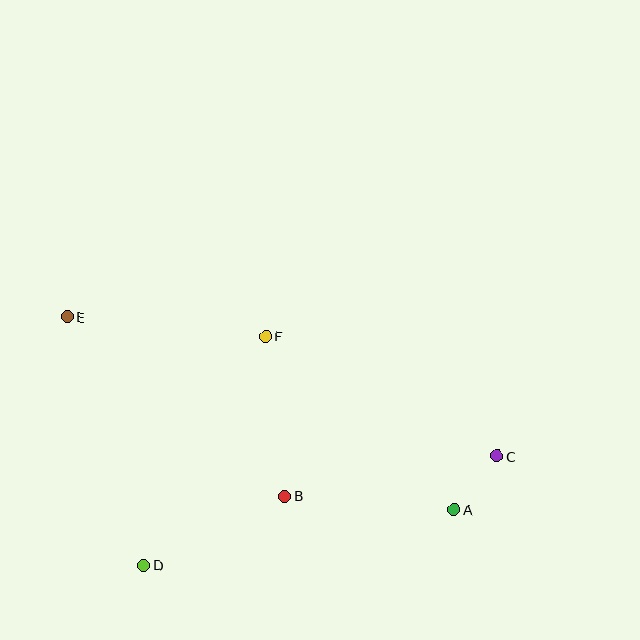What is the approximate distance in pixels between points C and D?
The distance between C and D is approximately 369 pixels.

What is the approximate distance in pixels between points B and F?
The distance between B and F is approximately 161 pixels.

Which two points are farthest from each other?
Points C and E are farthest from each other.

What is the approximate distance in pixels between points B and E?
The distance between B and E is approximately 282 pixels.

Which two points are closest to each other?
Points A and C are closest to each other.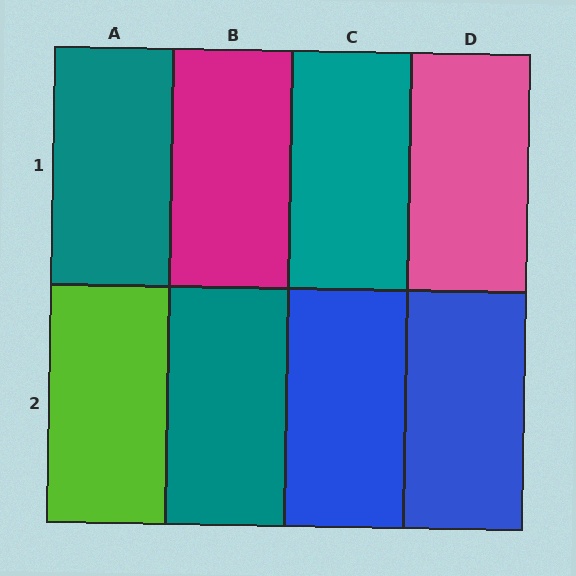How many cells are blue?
2 cells are blue.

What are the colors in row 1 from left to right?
Teal, magenta, teal, pink.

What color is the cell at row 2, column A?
Lime.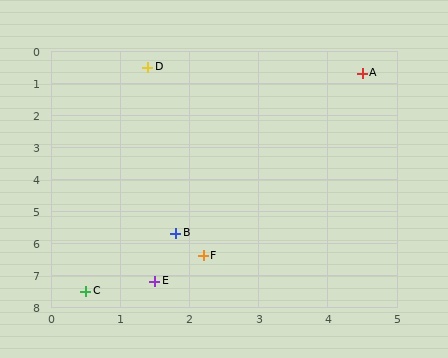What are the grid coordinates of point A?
Point A is at approximately (4.5, 0.7).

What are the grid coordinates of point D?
Point D is at approximately (1.4, 0.5).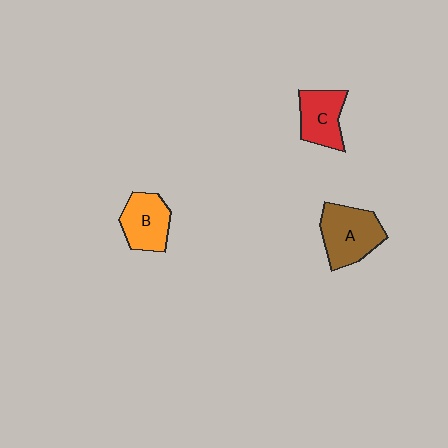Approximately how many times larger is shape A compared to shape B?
Approximately 1.3 times.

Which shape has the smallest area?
Shape C (red).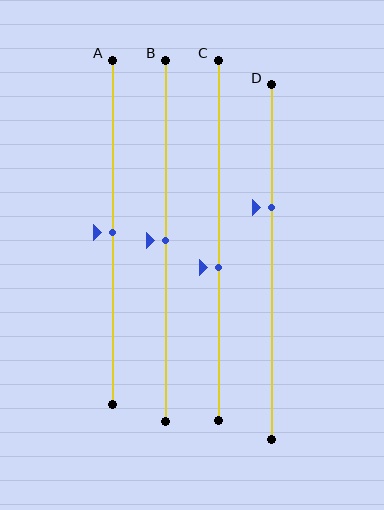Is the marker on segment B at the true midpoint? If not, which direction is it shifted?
Yes, the marker on segment B is at the true midpoint.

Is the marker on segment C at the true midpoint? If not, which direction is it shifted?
No, the marker on segment C is shifted downward by about 8% of the segment length.